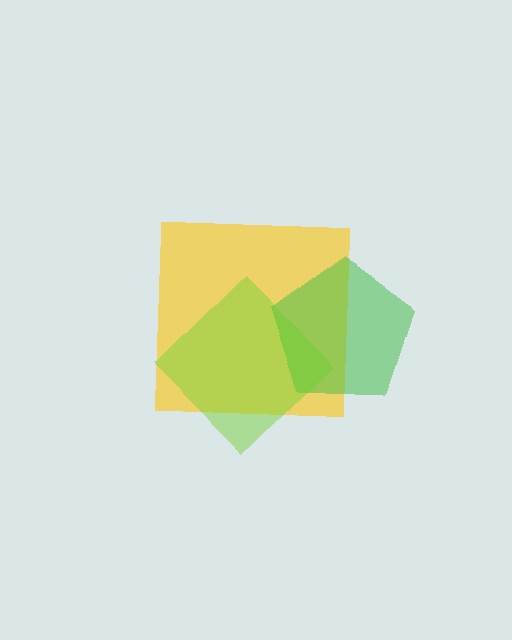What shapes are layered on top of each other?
The layered shapes are: a yellow square, a green pentagon, a lime diamond.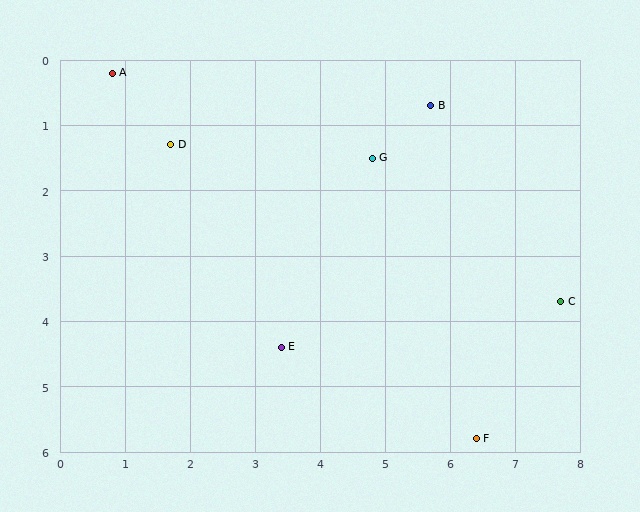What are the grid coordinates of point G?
Point G is at approximately (4.8, 1.5).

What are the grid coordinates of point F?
Point F is at approximately (6.4, 5.8).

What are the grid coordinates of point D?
Point D is at approximately (1.7, 1.3).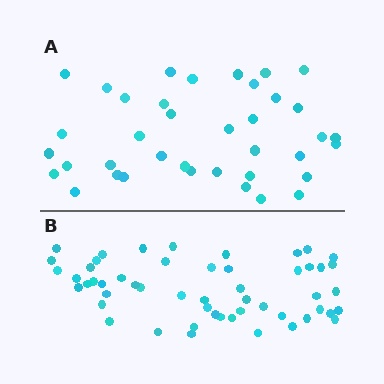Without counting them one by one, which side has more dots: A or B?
Region B (the bottom region) has more dots.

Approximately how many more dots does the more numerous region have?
Region B has approximately 15 more dots than region A.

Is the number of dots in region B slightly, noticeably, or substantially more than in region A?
Region B has noticeably more, but not dramatically so. The ratio is roughly 1.4 to 1.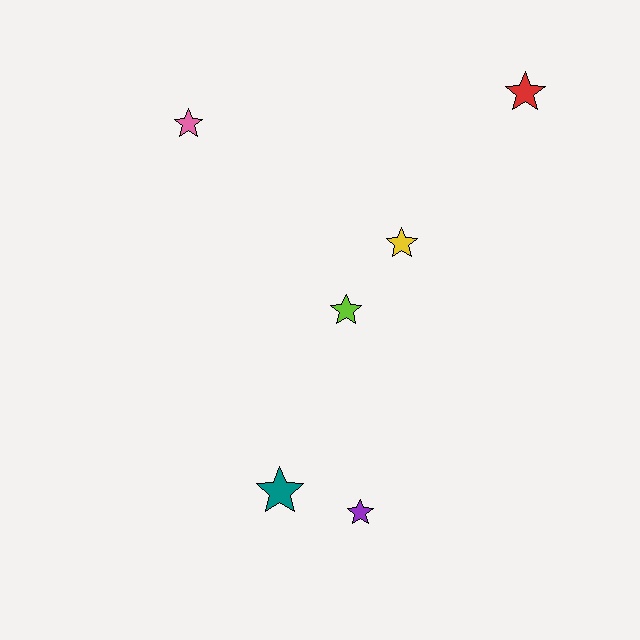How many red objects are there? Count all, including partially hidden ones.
There is 1 red object.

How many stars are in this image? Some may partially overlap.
There are 6 stars.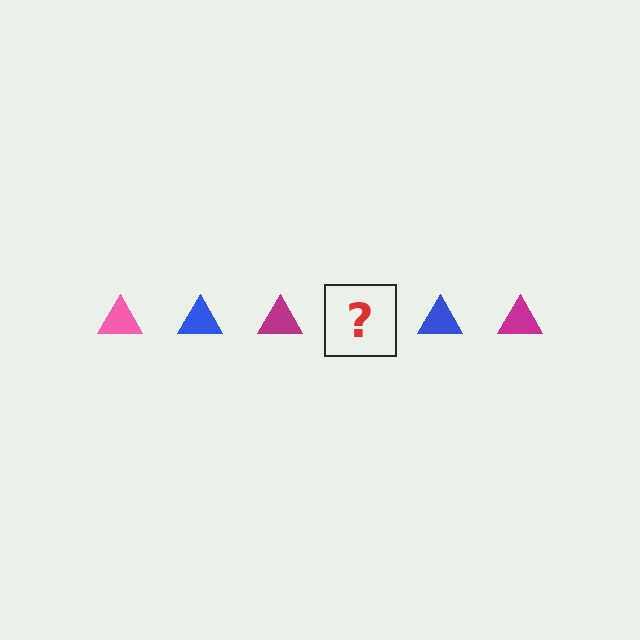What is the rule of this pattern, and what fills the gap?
The rule is that the pattern cycles through pink, blue, magenta triangles. The gap should be filled with a pink triangle.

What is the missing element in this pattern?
The missing element is a pink triangle.